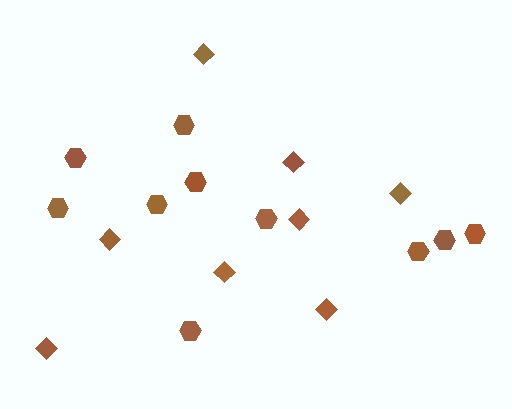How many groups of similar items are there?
There are 2 groups: one group of diamonds (8) and one group of hexagons (10).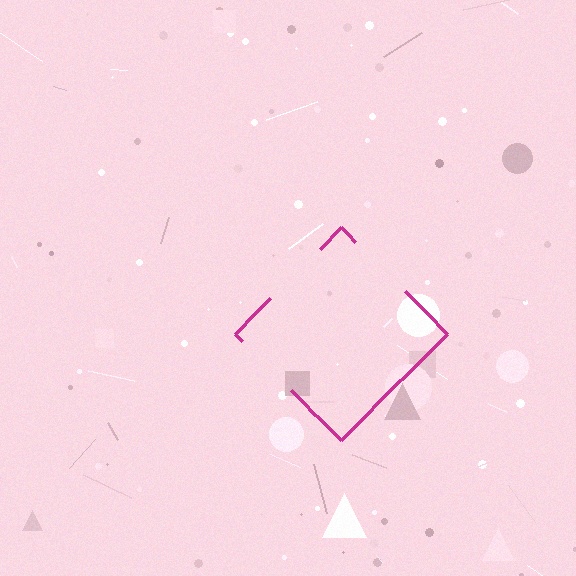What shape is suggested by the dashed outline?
The dashed outline suggests a diamond.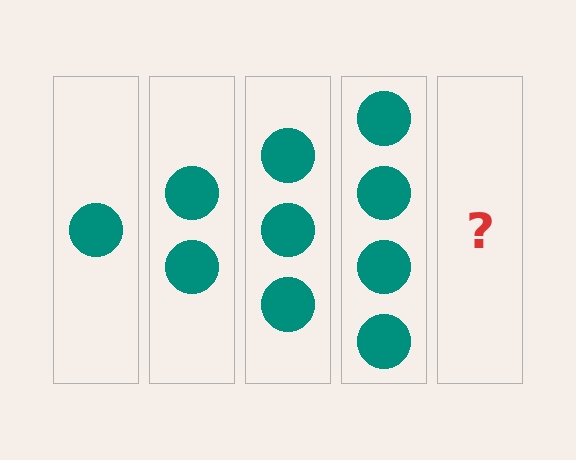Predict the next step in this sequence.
The next step is 5 circles.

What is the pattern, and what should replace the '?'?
The pattern is that each step adds one more circle. The '?' should be 5 circles.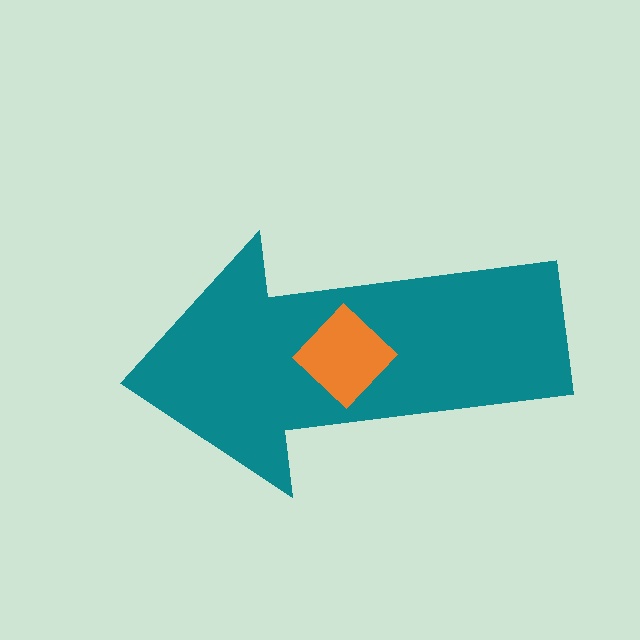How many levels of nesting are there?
2.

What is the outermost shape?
The teal arrow.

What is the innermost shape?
The orange diamond.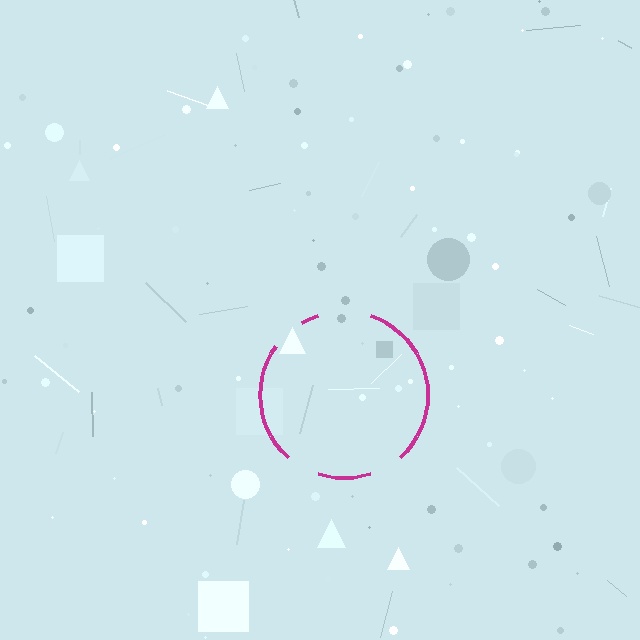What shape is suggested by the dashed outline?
The dashed outline suggests a circle.